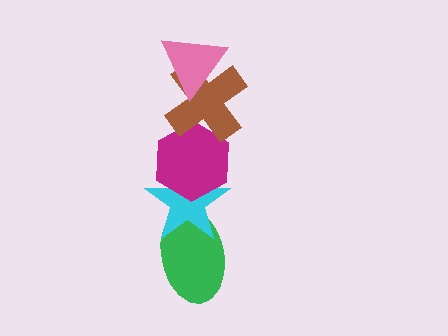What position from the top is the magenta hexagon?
The magenta hexagon is 3rd from the top.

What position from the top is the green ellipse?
The green ellipse is 5th from the top.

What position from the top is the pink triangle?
The pink triangle is 1st from the top.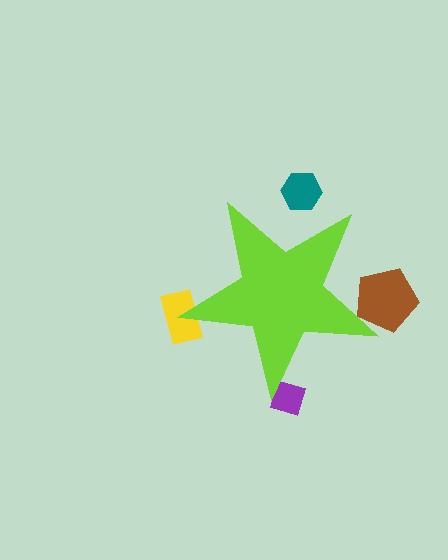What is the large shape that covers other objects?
A lime star.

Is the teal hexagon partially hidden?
Yes, the teal hexagon is partially hidden behind the lime star.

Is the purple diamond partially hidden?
Yes, the purple diamond is partially hidden behind the lime star.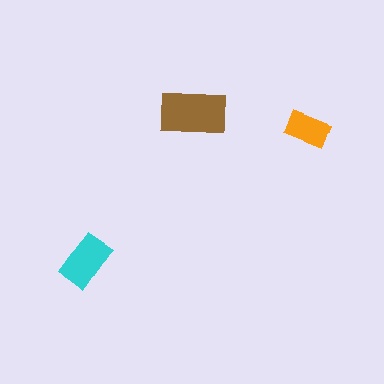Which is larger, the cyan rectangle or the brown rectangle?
The brown one.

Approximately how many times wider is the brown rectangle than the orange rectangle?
About 1.5 times wider.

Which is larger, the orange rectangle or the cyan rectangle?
The cyan one.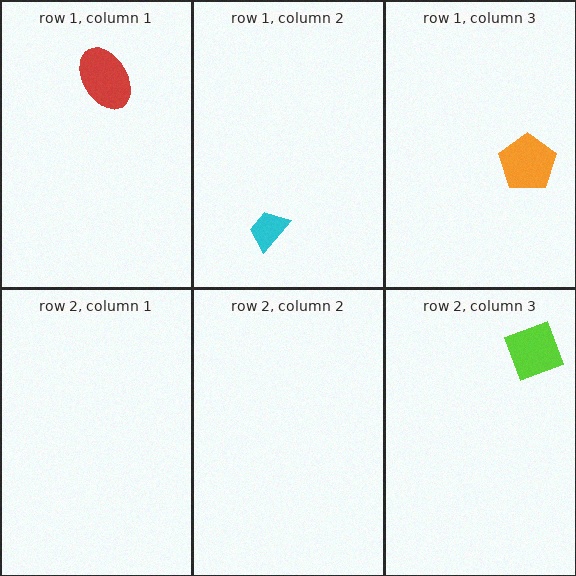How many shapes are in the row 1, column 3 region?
1.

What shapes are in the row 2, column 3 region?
The lime diamond.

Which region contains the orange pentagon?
The row 1, column 3 region.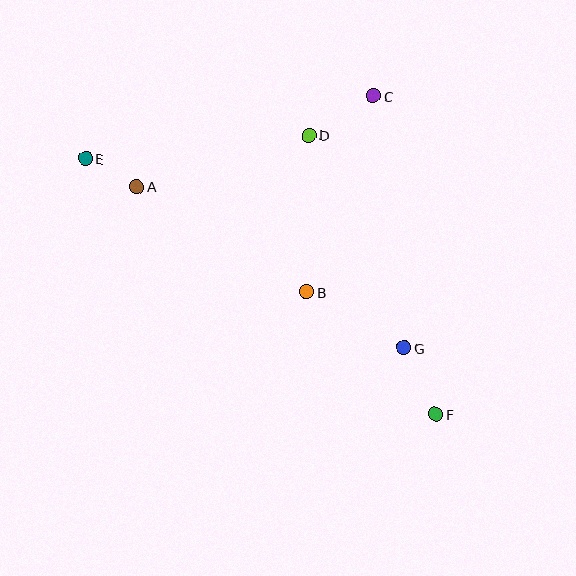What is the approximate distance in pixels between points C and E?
The distance between C and E is approximately 295 pixels.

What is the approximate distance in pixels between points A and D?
The distance between A and D is approximately 180 pixels.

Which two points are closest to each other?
Points A and E are closest to each other.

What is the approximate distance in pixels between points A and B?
The distance between A and B is approximately 200 pixels.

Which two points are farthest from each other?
Points E and F are farthest from each other.